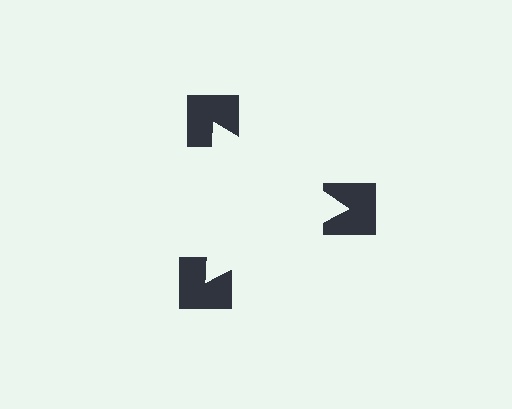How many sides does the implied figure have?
3 sides.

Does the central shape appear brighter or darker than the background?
It typically appears slightly brighter than the background, even though no actual brightness change is drawn.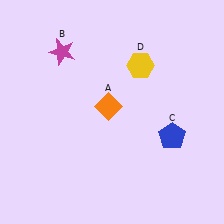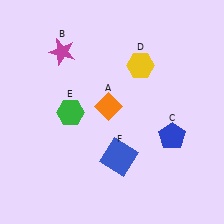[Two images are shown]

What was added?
A green hexagon (E), a blue square (F) were added in Image 2.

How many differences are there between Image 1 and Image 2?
There are 2 differences between the two images.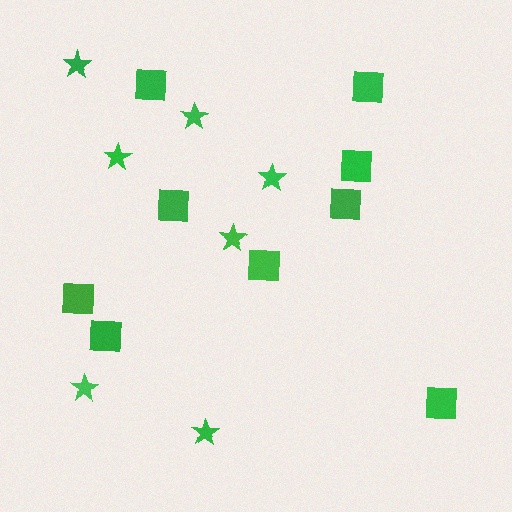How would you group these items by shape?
There are 2 groups: one group of stars (7) and one group of squares (9).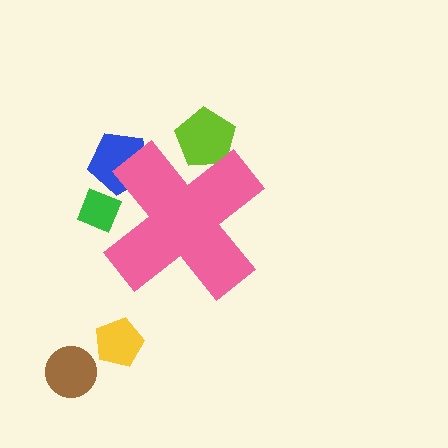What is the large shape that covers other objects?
A pink cross.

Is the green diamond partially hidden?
Yes, the green diamond is partially hidden behind the pink cross.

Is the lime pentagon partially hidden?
Yes, the lime pentagon is partially hidden behind the pink cross.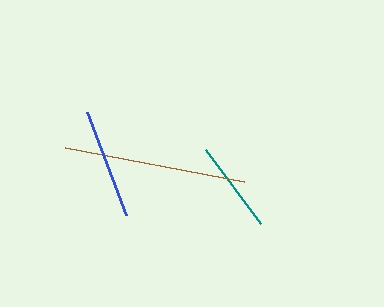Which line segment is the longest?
The brown line is the longest at approximately 182 pixels.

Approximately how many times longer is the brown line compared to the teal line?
The brown line is approximately 2.0 times the length of the teal line.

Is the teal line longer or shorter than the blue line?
The blue line is longer than the teal line.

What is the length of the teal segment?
The teal segment is approximately 93 pixels long.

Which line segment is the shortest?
The teal line is the shortest at approximately 93 pixels.